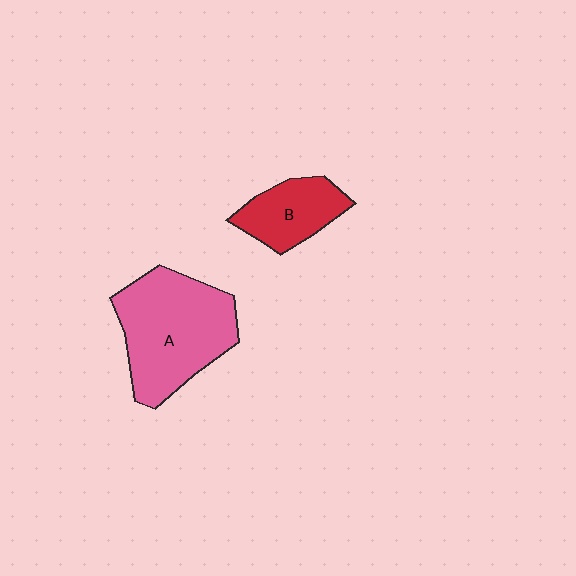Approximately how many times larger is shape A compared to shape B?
Approximately 2.1 times.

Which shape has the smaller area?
Shape B (red).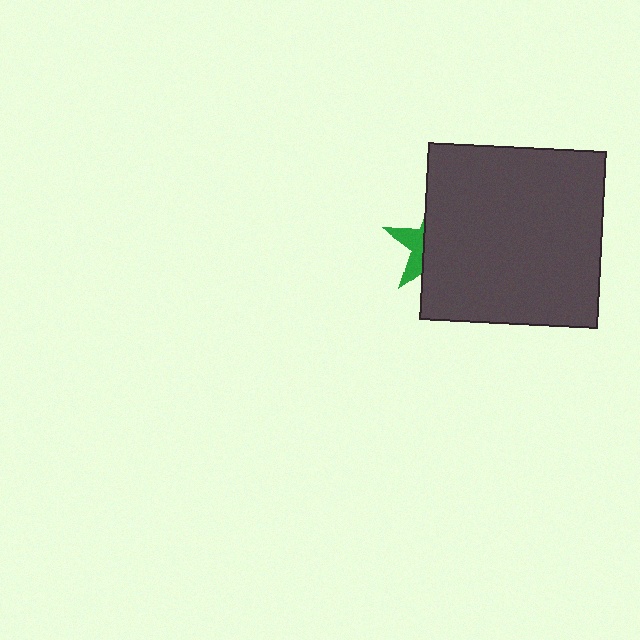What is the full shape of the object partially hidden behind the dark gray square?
The partially hidden object is a green star.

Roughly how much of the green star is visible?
A small part of it is visible (roughly 33%).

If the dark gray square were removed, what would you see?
You would see the complete green star.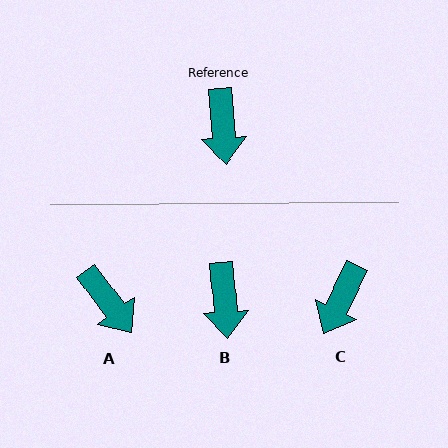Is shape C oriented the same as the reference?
No, it is off by about 31 degrees.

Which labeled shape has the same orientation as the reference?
B.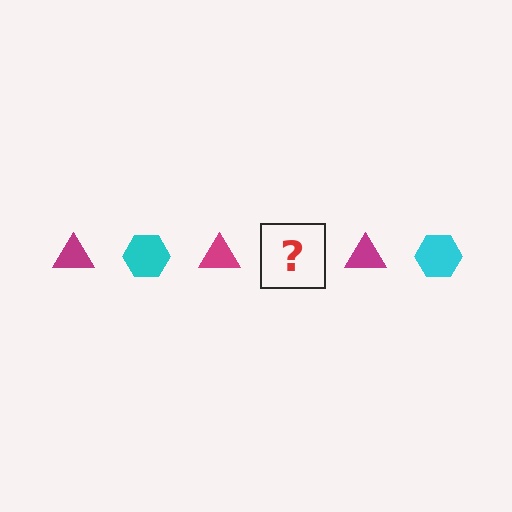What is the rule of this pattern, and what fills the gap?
The rule is that the pattern alternates between magenta triangle and cyan hexagon. The gap should be filled with a cyan hexagon.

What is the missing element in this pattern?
The missing element is a cyan hexagon.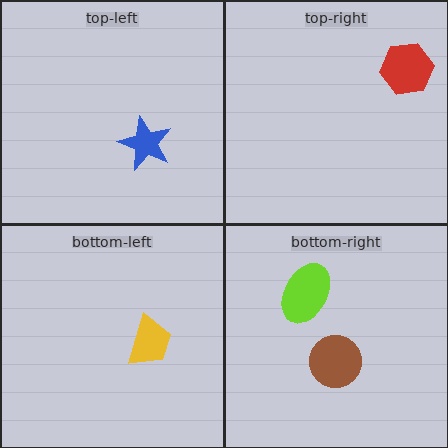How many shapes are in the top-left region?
1.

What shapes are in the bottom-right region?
The brown circle, the lime ellipse.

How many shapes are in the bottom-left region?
1.